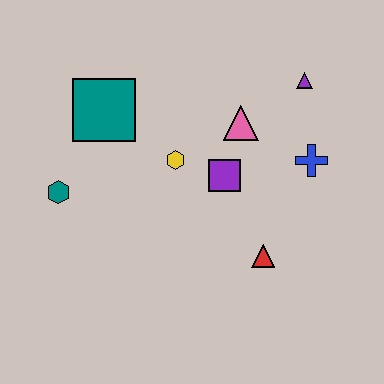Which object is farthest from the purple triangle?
The teal hexagon is farthest from the purple triangle.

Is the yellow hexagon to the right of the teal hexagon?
Yes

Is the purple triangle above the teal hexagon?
Yes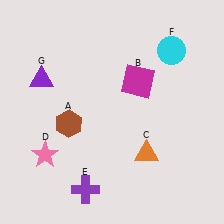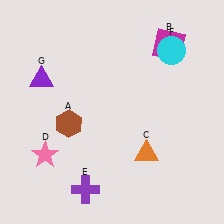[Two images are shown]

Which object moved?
The magenta square (B) moved up.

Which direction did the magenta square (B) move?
The magenta square (B) moved up.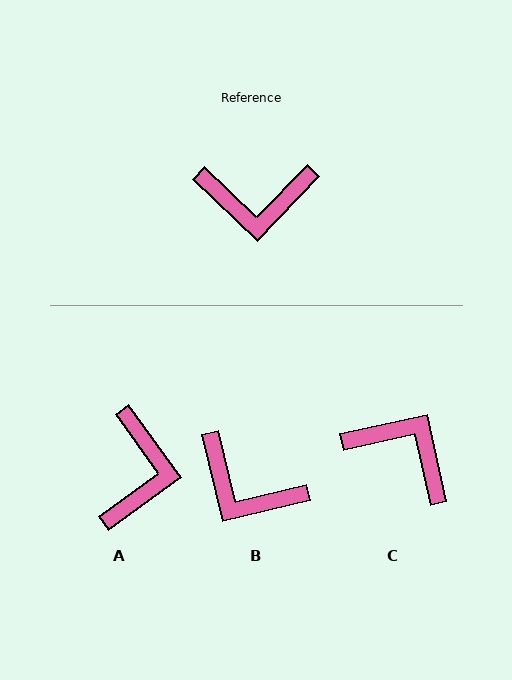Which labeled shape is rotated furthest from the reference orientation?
C, about 146 degrees away.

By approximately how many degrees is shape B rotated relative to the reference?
Approximately 33 degrees clockwise.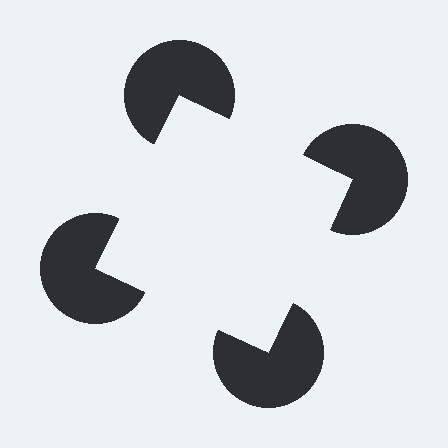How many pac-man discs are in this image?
There are 4 — one at each vertex of the illusory square.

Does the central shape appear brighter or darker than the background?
It typically appears slightly brighter than the background, even though no actual brightness change is drawn.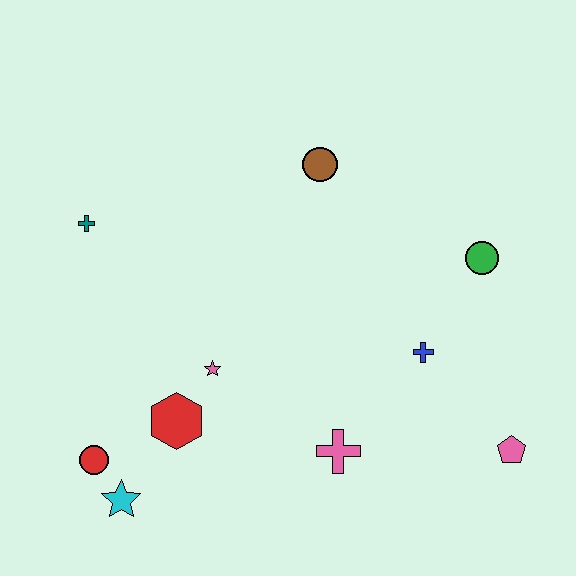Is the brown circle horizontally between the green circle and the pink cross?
No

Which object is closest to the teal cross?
The pink star is closest to the teal cross.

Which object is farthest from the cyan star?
The green circle is farthest from the cyan star.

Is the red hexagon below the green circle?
Yes